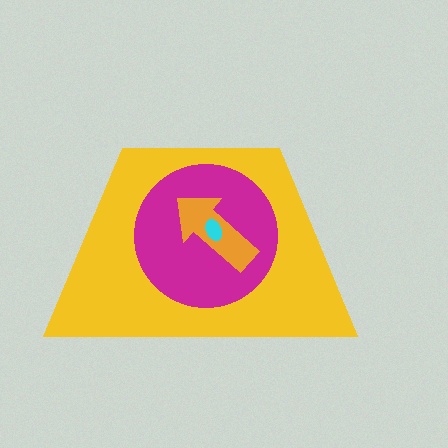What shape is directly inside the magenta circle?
The orange arrow.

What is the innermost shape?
The cyan ellipse.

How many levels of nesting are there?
4.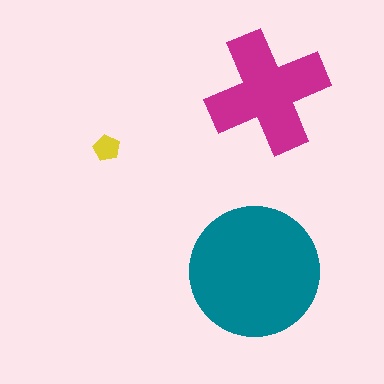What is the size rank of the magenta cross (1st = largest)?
2nd.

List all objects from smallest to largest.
The yellow pentagon, the magenta cross, the teal circle.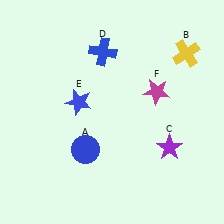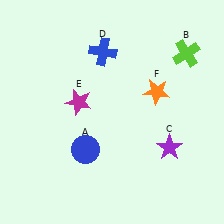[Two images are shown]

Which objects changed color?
B changed from yellow to lime. E changed from blue to magenta. F changed from magenta to orange.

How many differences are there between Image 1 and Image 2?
There are 3 differences between the two images.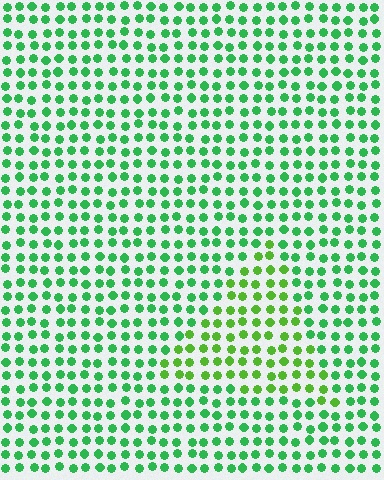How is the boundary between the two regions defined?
The boundary is defined purely by a slight shift in hue (about 30 degrees). Spacing, size, and orientation are identical on both sides.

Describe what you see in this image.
The image is filled with small green elements in a uniform arrangement. A triangle-shaped region is visible where the elements are tinted to a slightly different hue, forming a subtle color boundary.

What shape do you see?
I see a triangle.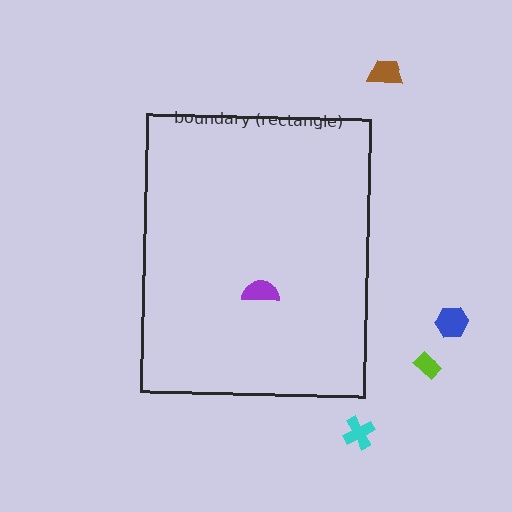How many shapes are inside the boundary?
1 inside, 4 outside.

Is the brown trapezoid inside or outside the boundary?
Outside.